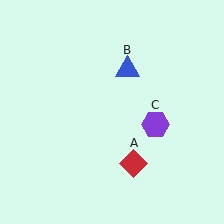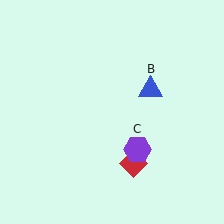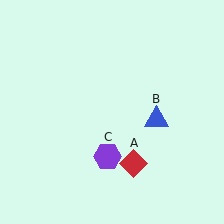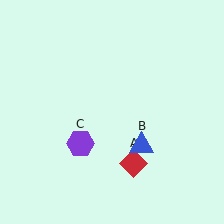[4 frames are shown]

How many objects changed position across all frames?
2 objects changed position: blue triangle (object B), purple hexagon (object C).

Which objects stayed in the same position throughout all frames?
Red diamond (object A) remained stationary.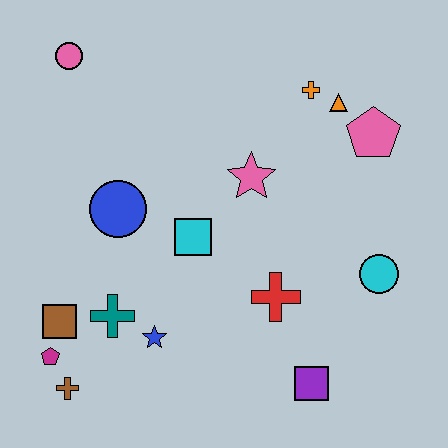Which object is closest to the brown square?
The magenta pentagon is closest to the brown square.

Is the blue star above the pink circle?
No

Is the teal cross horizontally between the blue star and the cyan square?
No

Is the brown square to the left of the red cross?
Yes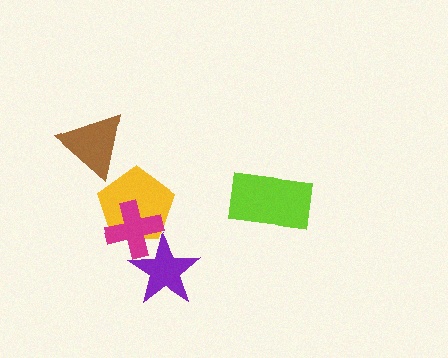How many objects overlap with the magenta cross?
2 objects overlap with the magenta cross.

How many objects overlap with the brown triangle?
0 objects overlap with the brown triangle.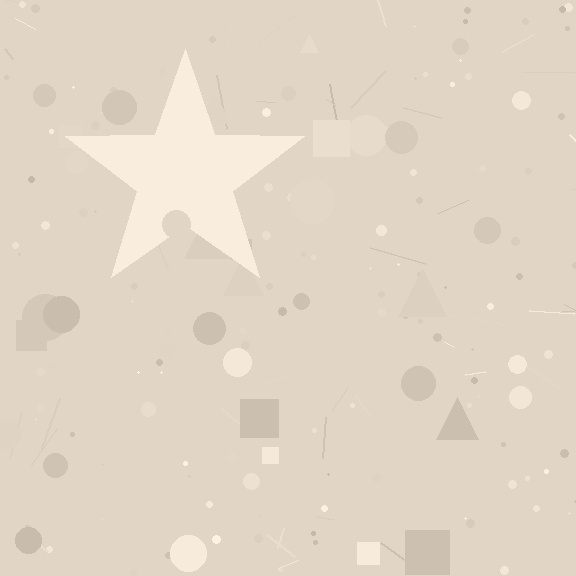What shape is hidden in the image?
A star is hidden in the image.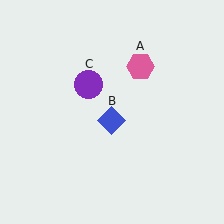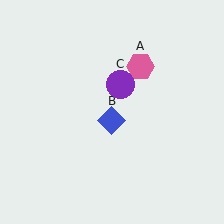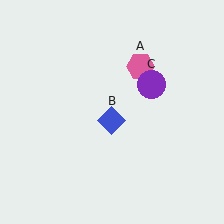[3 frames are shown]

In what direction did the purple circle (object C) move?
The purple circle (object C) moved right.